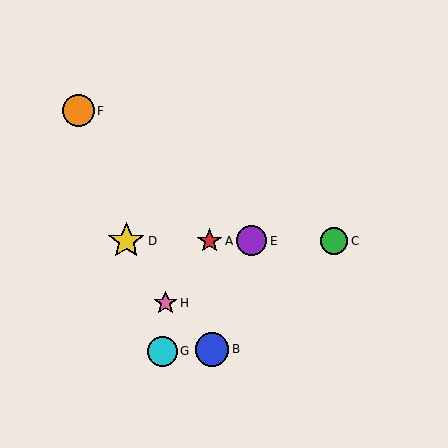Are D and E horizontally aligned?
Yes, both are at y≈241.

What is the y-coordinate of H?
Object H is at y≈303.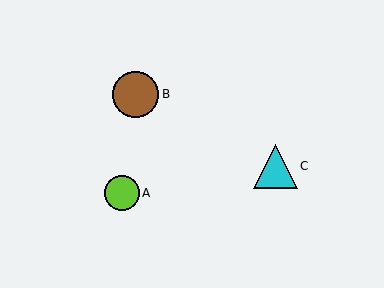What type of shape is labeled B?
Shape B is a brown circle.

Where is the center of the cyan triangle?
The center of the cyan triangle is at (275, 166).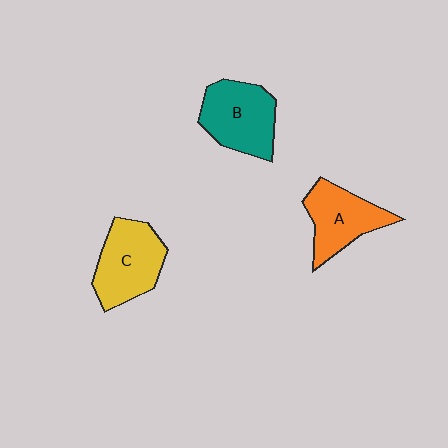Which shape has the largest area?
Shape C (yellow).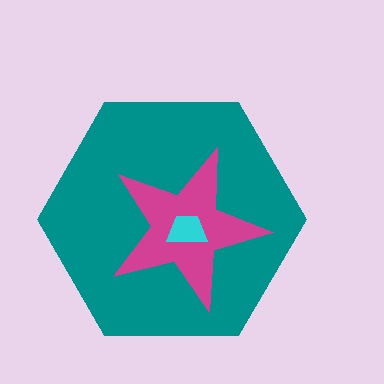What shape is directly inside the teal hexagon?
The magenta star.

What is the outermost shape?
The teal hexagon.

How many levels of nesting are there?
3.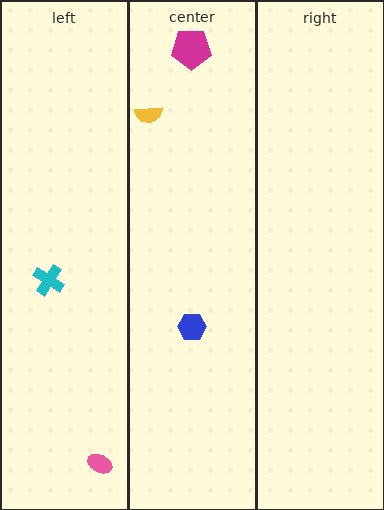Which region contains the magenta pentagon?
The center region.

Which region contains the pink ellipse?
The left region.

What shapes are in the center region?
The magenta pentagon, the blue hexagon, the yellow semicircle.